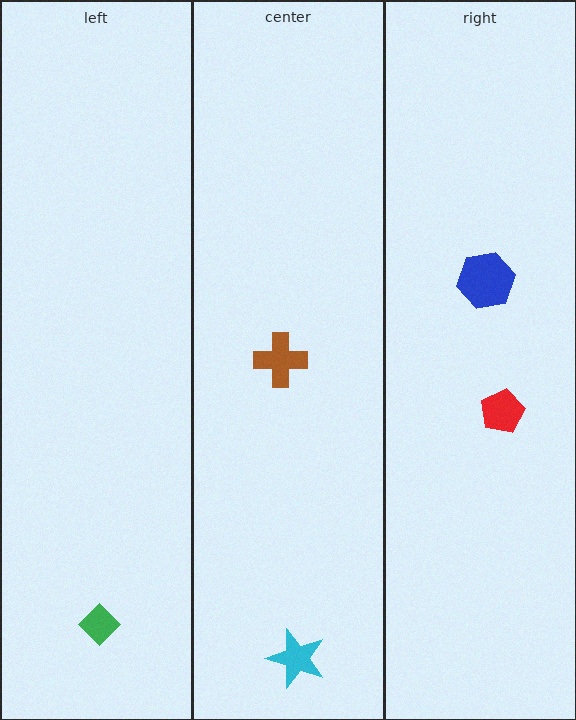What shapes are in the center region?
The cyan star, the brown cross.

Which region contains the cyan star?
The center region.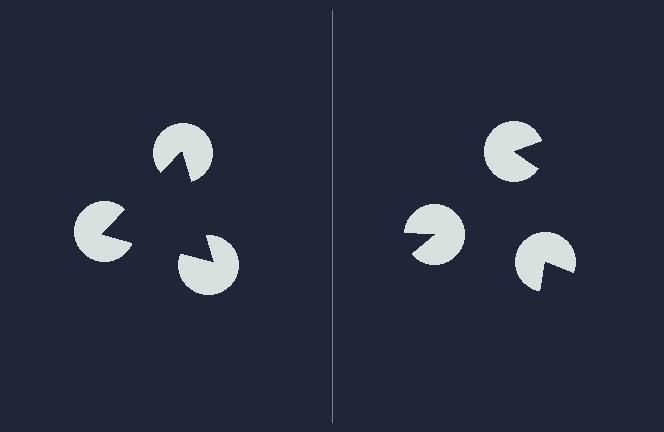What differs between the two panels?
The pac-man discs are positioned identically on both sides; only the wedge orientations differ. On the left they align to a triangle; on the right they are misaligned.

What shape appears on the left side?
An illusory triangle.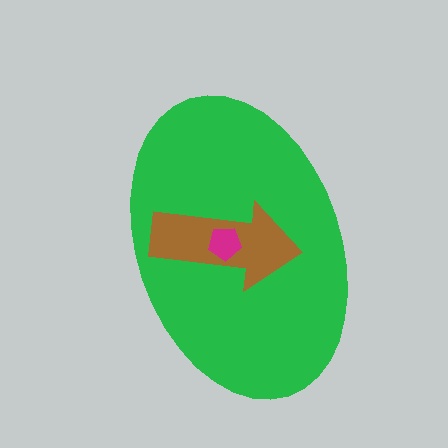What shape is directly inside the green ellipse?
The brown arrow.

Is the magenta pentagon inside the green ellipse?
Yes.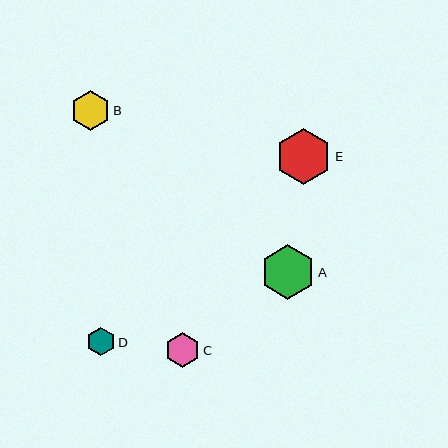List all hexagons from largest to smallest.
From largest to smallest: E, A, B, C, D.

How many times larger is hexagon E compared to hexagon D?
Hexagon E is approximately 1.9 times the size of hexagon D.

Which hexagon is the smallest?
Hexagon D is the smallest with a size of approximately 29 pixels.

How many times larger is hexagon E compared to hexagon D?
Hexagon E is approximately 1.9 times the size of hexagon D.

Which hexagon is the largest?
Hexagon E is the largest with a size of approximately 56 pixels.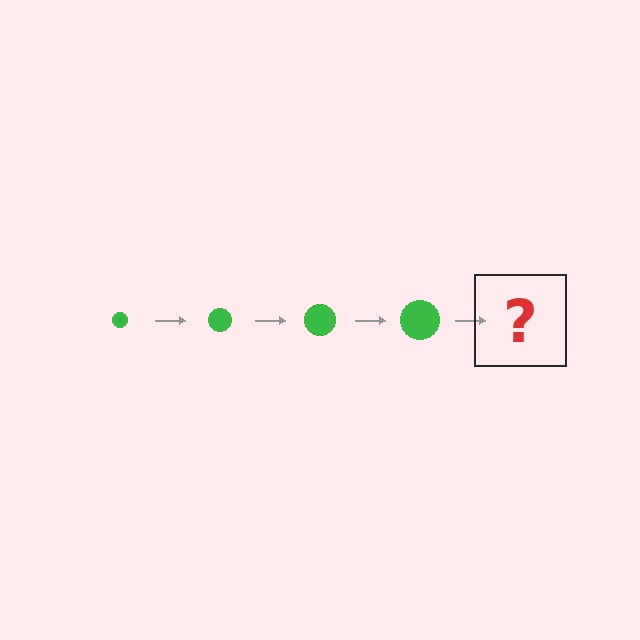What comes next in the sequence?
The next element should be a green circle, larger than the previous one.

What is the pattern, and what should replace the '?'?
The pattern is that the circle gets progressively larger each step. The '?' should be a green circle, larger than the previous one.